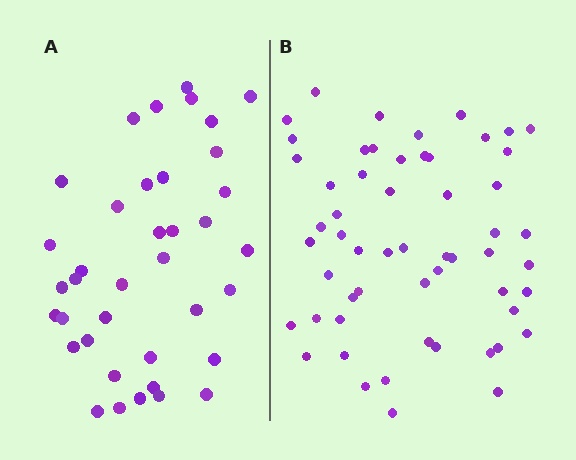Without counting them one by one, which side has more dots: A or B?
Region B (the right region) has more dots.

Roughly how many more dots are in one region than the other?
Region B has approximately 20 more dots than region A.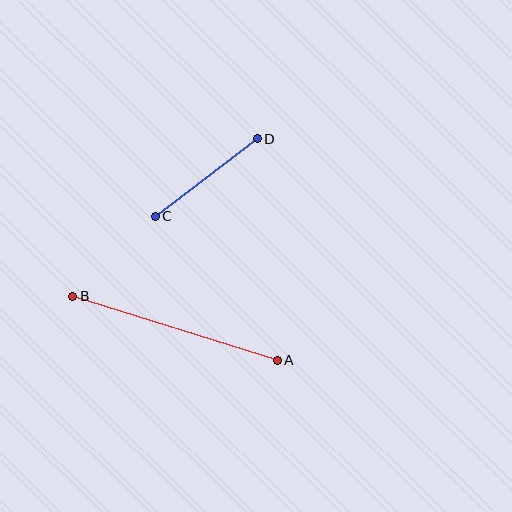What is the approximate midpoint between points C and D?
The midpoint is at approximately (206, 178) pixels.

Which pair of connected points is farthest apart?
Points A and B are farthest apart.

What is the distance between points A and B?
The distance is approximately 214 pixels.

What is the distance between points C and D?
The distance is approximately 128 pixels.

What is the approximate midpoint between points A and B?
The midpoint is at approximately (175, 328) pixels.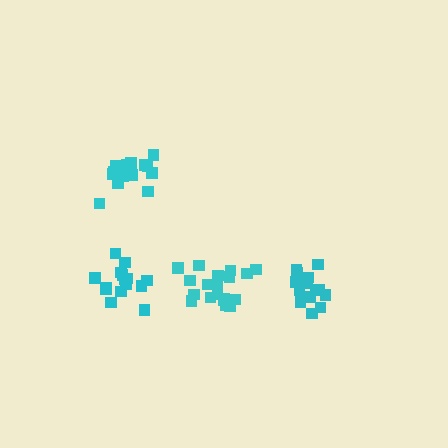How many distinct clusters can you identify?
There are 4 distinct clusters.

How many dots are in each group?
Group 1: 15 dots, Group 2: 15 dots, Group 3: 19 dots, Group 4: 18 dots (67 total).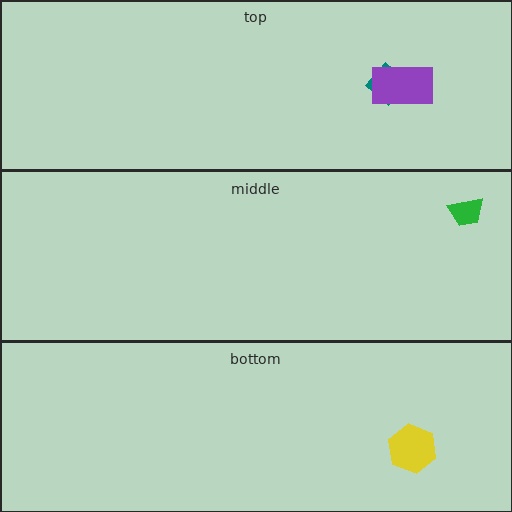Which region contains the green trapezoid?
The middle region.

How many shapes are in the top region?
2.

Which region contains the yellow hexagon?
The bottom region.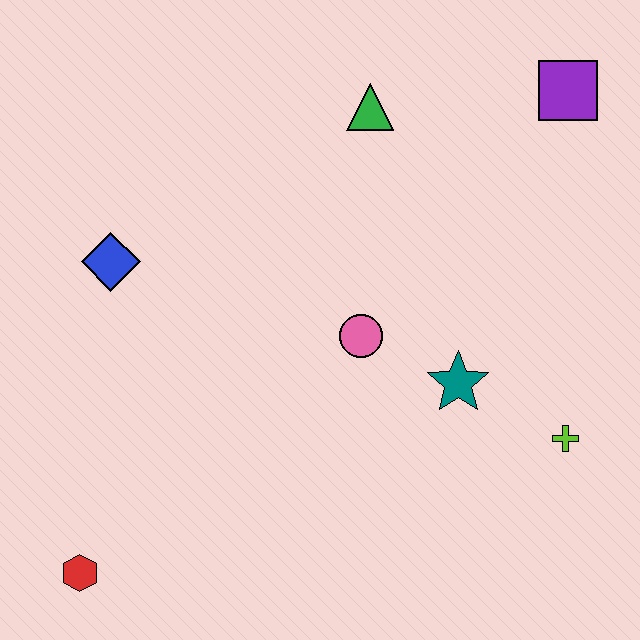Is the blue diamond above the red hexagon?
Yes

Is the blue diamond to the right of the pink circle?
No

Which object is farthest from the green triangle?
The red hexagon is farthest from the green triangle.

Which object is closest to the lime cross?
The teal star is closest to the lime cross.